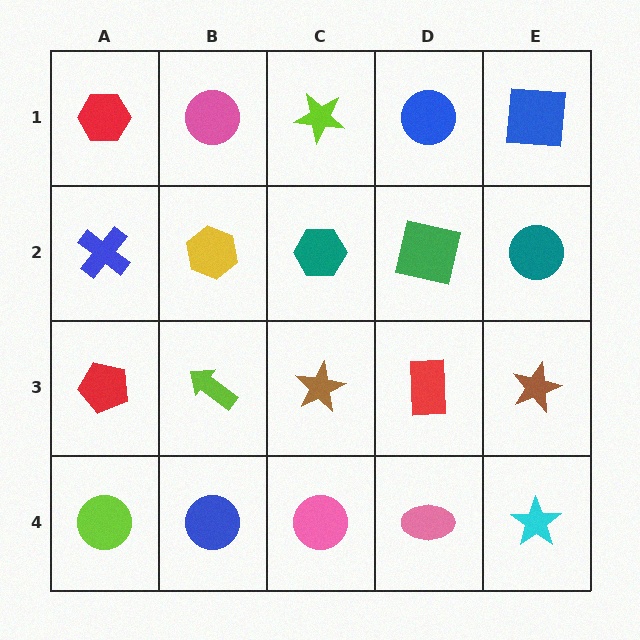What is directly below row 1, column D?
A green square.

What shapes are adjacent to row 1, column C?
A teal hexagon (row 2, column C), a pink circle (row 1, column B), a blue circle (row 1, column D).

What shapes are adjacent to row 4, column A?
A red pentagon (row 3, column A), a blue circle (row 4, column B).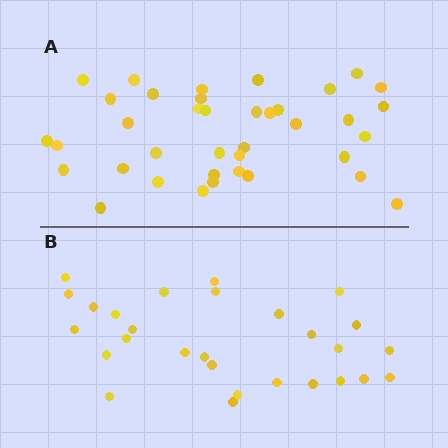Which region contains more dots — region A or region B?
Region A (the top region) has more dots.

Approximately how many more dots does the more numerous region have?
Region A has roughly 10 or so more dots than region B.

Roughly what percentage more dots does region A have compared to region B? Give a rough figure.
About 35% more.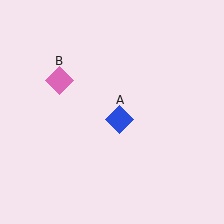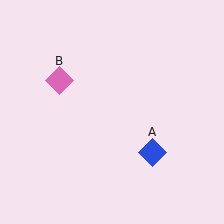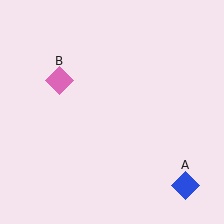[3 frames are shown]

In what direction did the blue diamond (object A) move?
The blue diamond (object A) moved down and to the right.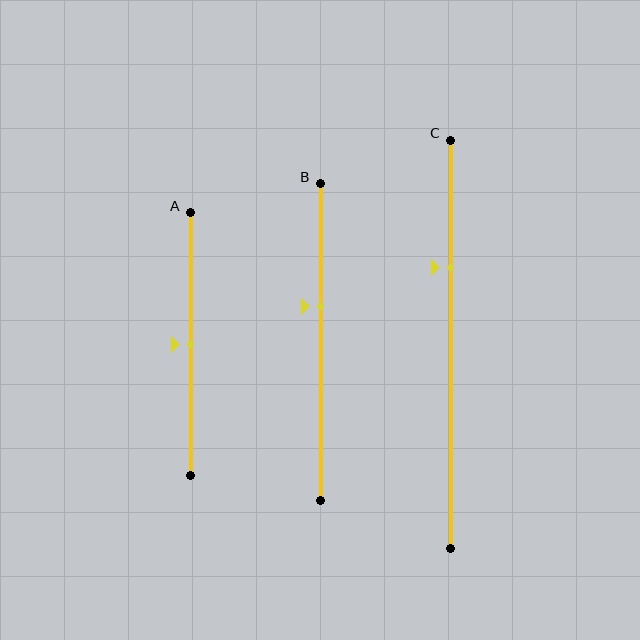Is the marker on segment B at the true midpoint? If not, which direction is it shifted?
No, the marker on segment B is shifted upward by about 11% of the segment length.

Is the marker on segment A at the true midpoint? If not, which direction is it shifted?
Yes, the marker on segment A is at the true midpoint.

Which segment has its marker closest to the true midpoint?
Segment A has its marker closest to the true midpoint.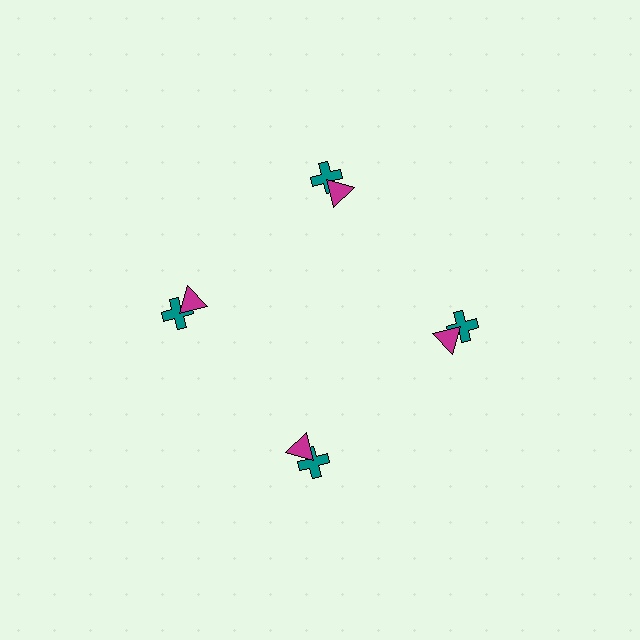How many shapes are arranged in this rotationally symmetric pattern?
There are 8 shapes, arranged in 4 groups of 2.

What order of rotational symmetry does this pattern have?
This pattern has 4-fold rotational symmetry.